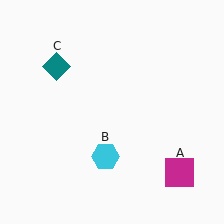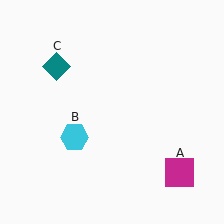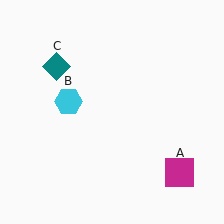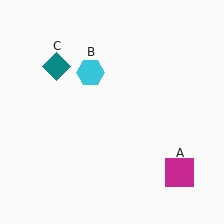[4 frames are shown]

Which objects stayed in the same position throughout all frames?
Magenta square (object A) and teal diamond (object C) remained stationary.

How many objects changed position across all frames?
1 object changed position: cyan hexagon (object B).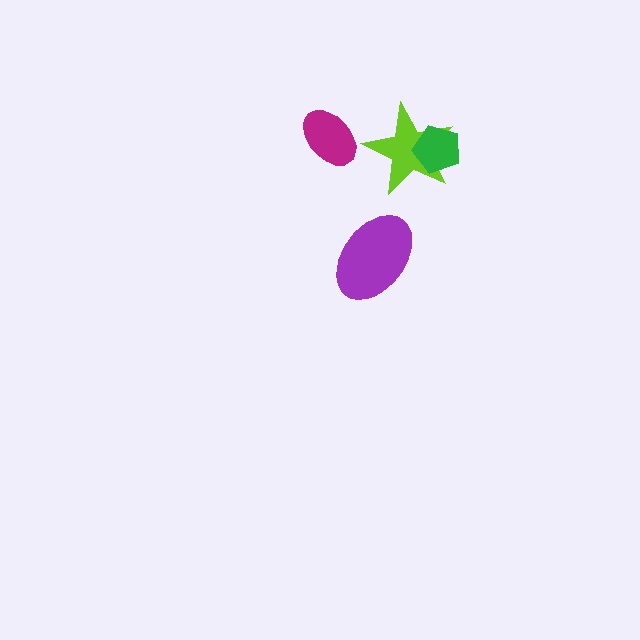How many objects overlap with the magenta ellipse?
0 objects overlap with the magenta ellipse.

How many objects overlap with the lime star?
1 object overlaps with the lime star.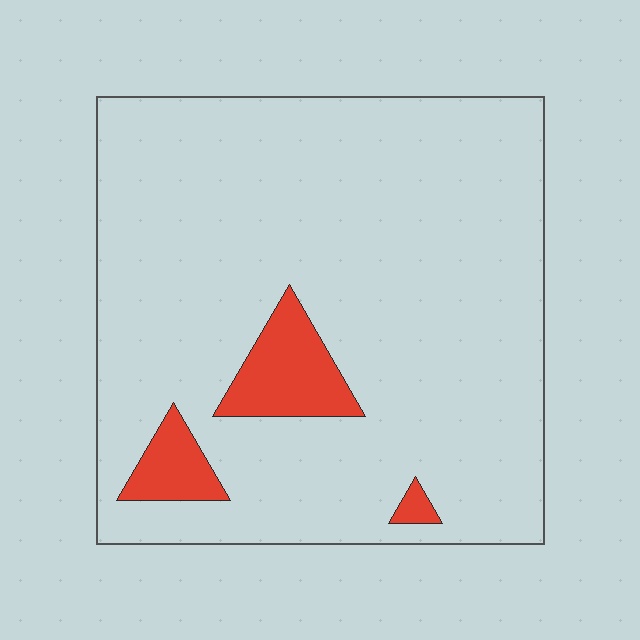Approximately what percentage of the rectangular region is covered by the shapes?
Approximately 10%.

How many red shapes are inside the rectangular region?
3.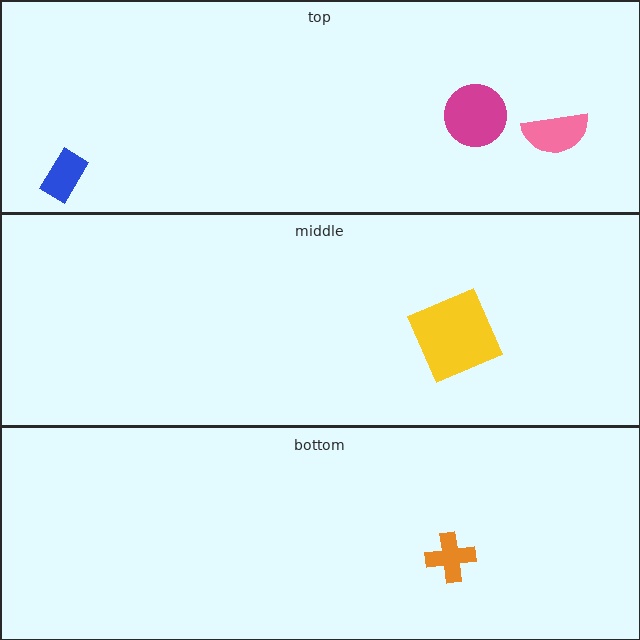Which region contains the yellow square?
The middle region.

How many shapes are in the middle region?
1.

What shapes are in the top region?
The pink semicircle, the blue rectangle, the magenta circle.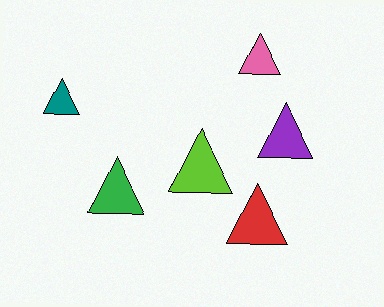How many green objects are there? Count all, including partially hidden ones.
There is 1 green object.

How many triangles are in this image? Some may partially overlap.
There are 6 triangles.